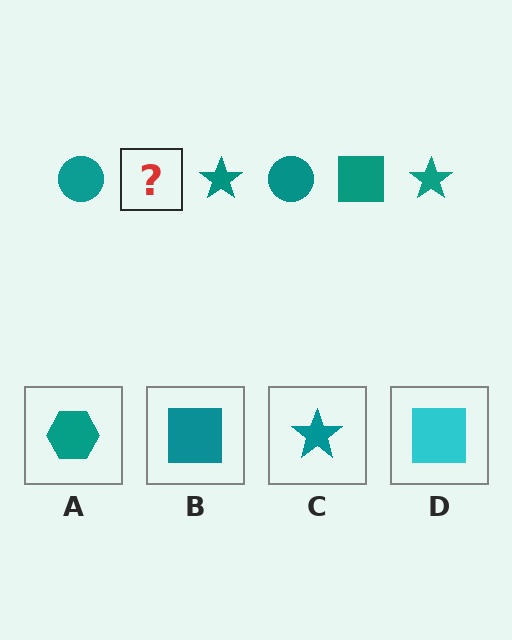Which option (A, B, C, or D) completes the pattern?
B.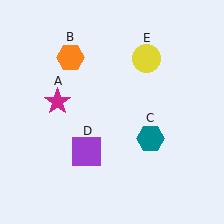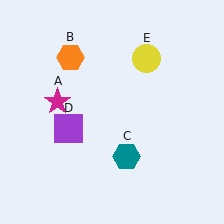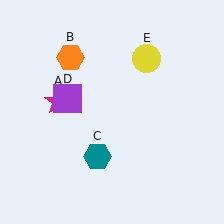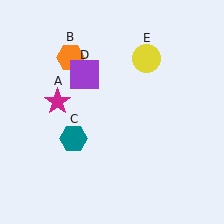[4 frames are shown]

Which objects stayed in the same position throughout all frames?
Magenta star (object A) and orange hexagon (object B) and yellow circle (object E) remained stationary.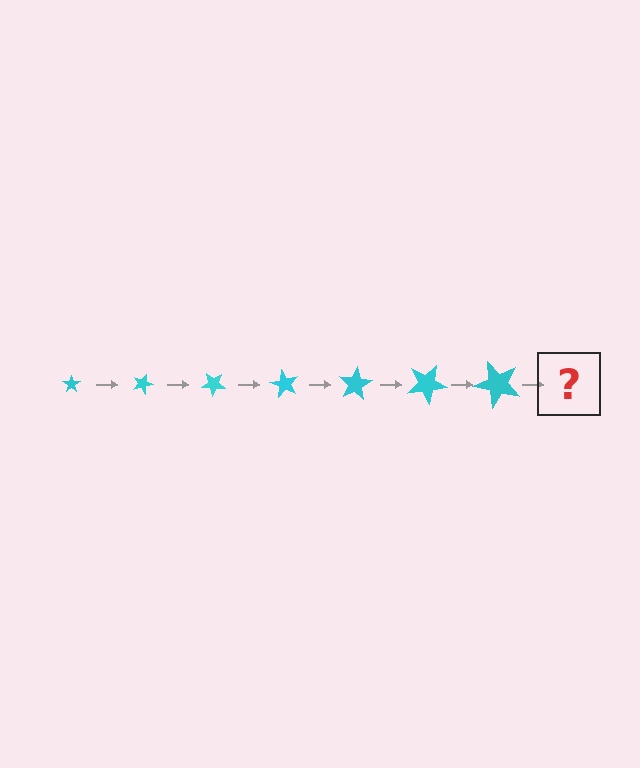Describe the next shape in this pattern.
It should be a star, larger than the previous one and rotated 140 degrees from the start.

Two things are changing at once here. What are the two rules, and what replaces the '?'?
The two rules are that the star grows larger each step and it rotates 20 degrees each step. The '?' should be a star, larger than the previous one and rotated 140 degrees from the start.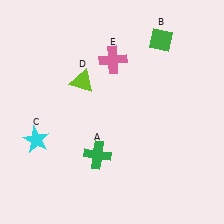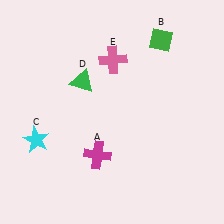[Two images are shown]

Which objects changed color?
A changed from green to magenta. D changed from lime to green.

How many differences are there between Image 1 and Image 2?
There are 2 differences between the two images.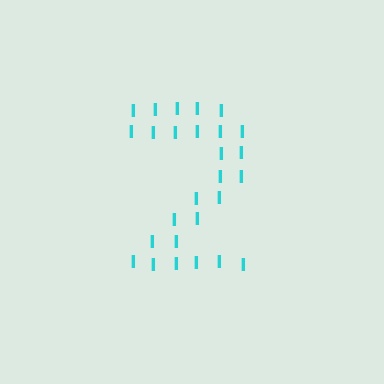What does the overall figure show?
The overall figure shows the digit 2.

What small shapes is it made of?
It is made of small letter I's.